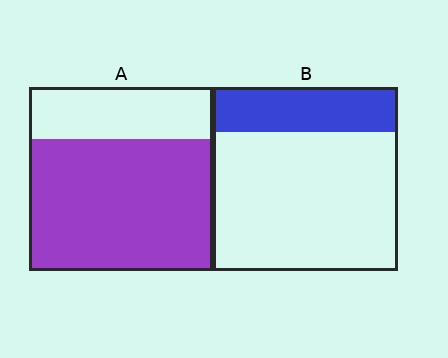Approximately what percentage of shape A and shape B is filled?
A is approximately 70% and B is approximately 25%.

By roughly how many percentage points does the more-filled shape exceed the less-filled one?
By roughly 45 percentage points (A over B).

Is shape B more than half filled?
No.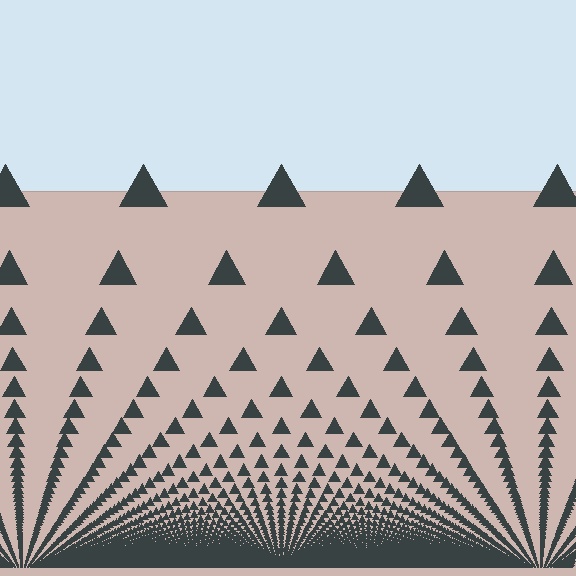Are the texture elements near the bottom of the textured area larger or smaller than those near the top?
Smaller. The gradient is inverted — elements near the bottom are smaller and denser.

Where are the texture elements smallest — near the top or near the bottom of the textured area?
Near the bottom.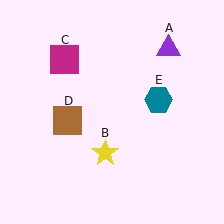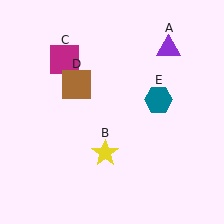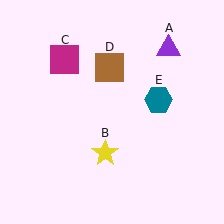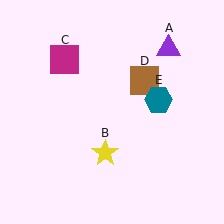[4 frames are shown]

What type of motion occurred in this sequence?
The brown square (object D) rotated clockwise around the center of the scene.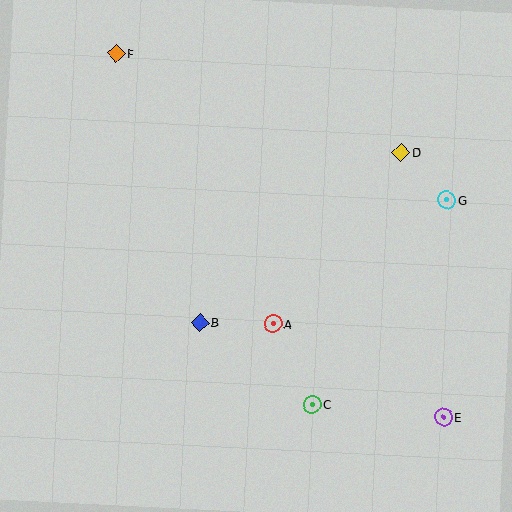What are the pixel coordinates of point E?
Point E is at (444, 417).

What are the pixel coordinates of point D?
Point D is at (401, 152).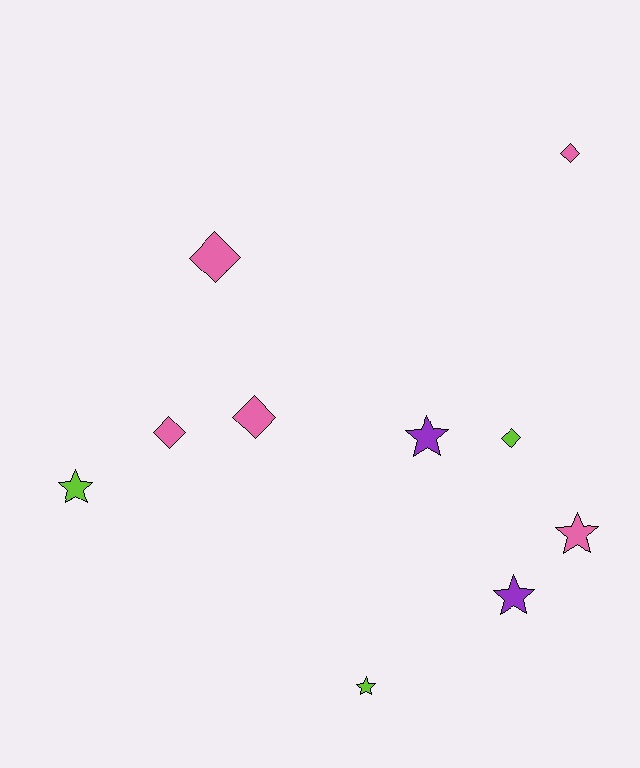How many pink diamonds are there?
There are 4 pink diamonds.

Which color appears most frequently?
Pink, with 5 objects.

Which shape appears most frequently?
Star, with 5 objects.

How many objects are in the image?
There are 10 objects.